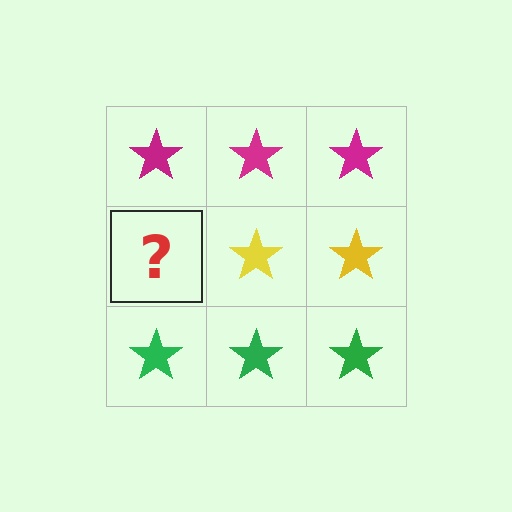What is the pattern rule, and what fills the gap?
The rule is that each row has a consistent color. The gap should be filled with a yellow star.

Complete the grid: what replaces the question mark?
The question mark should be replaced with a yellow star.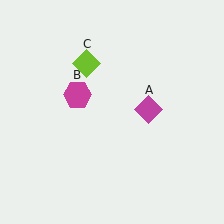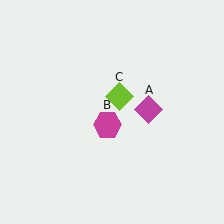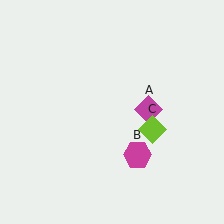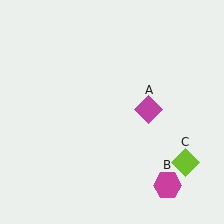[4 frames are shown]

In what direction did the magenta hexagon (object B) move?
The magenta hexagon (object B) moved down and to the right.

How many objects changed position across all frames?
2 objects changed position: magenta hexagon (object B), lime diamond (object C).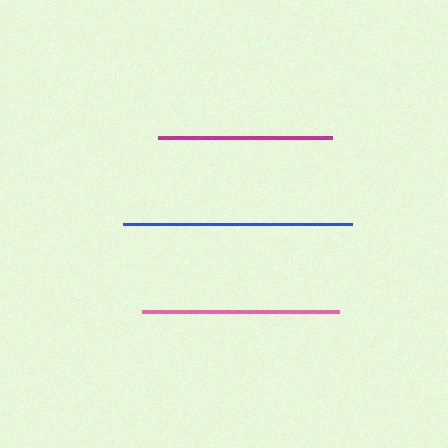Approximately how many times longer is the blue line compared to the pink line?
The blue line is approximately 1.2 times the length of the pink line.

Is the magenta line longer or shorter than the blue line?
The blue line is longer than the magenta line.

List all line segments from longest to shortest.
From longest to shortest: blue, pink, magenta.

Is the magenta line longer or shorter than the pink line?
The pink line is longer than the magenta line.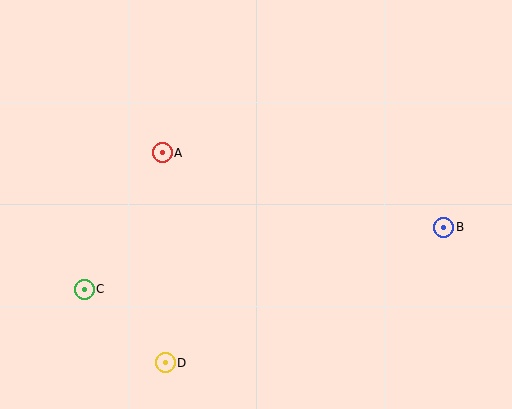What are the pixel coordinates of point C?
Point C is at (84, 290).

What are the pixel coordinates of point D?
Point D is at (165, 363).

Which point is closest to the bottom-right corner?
Point B is closest to the bottom-right corner.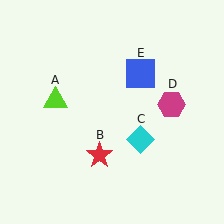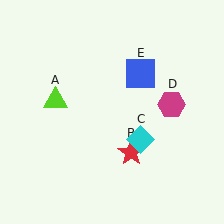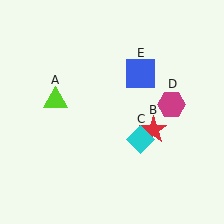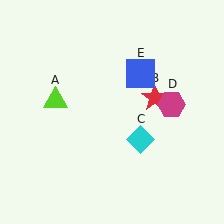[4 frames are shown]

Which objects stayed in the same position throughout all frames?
Lime triangle (object A) and cyan diamond (object C) and magenta hexagon (object D) and blue square (object E) remained stationary.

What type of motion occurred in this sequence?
The red star (object B) rotated counterclockwise around the center of the scene.